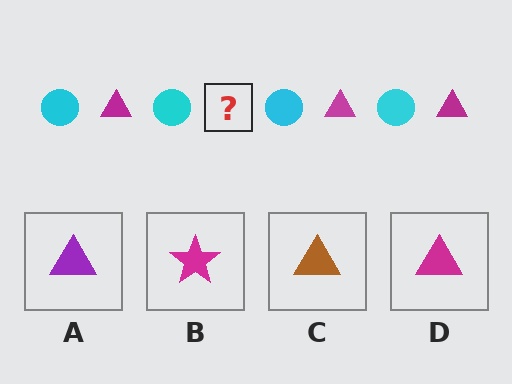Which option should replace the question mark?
Option D.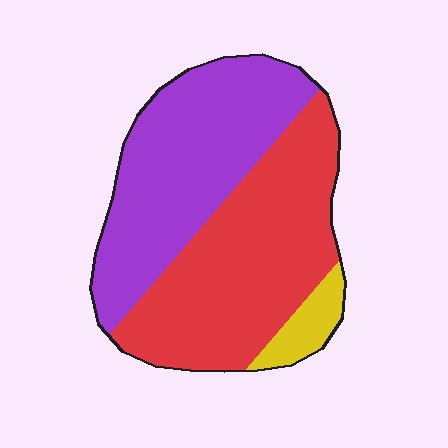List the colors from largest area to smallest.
From largest to smallest: red, purple, yellow.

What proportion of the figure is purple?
Purple takes up between a third and a half of the figure.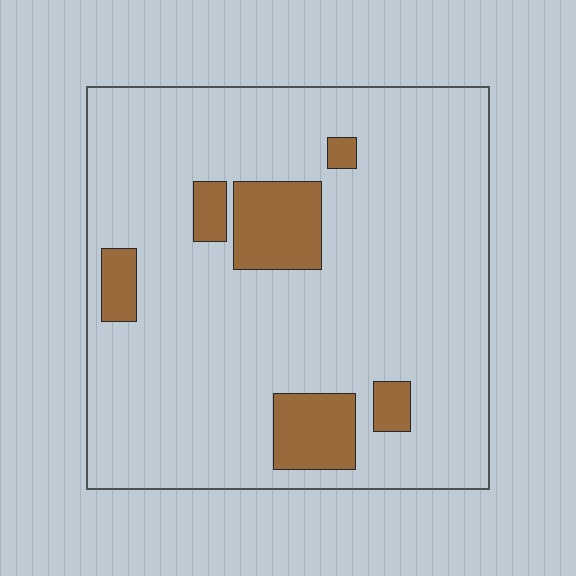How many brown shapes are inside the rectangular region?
6.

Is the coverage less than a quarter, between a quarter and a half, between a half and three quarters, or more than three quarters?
Less than a quarter.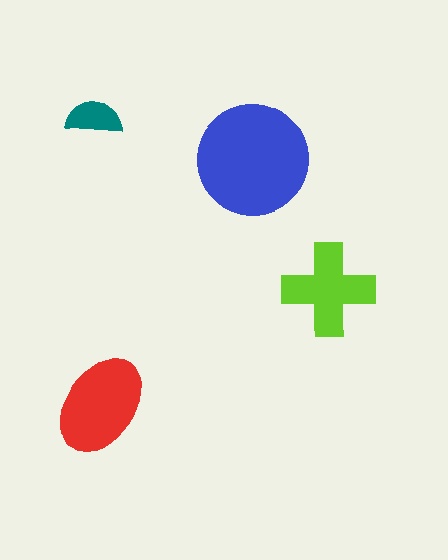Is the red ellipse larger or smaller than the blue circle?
Smaller.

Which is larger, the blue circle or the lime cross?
The blue circle.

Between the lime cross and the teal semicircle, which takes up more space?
The lime cross.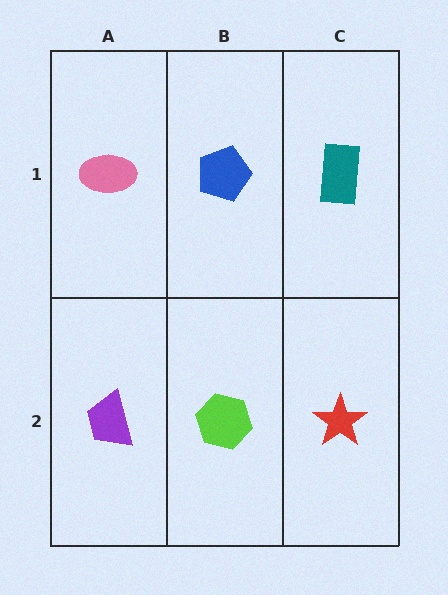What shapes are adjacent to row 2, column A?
A pink ellipse (row 1, column A), a lime hexagon (row 2, column B).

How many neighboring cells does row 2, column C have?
2.